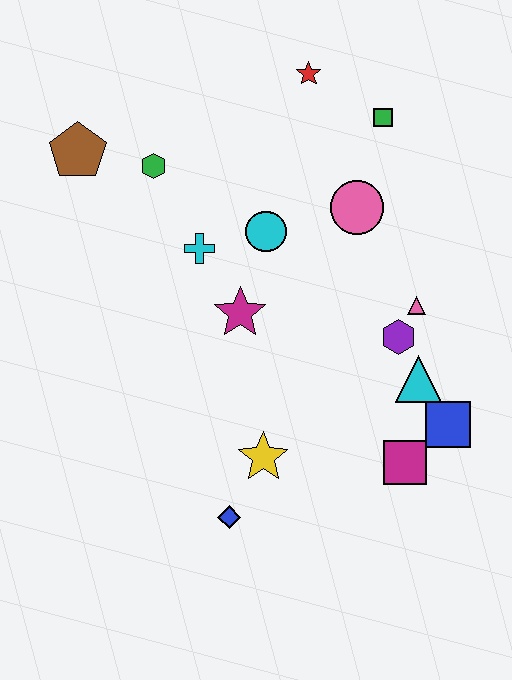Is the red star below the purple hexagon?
No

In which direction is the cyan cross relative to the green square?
The cyan cross is to the left of the green square.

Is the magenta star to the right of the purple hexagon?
No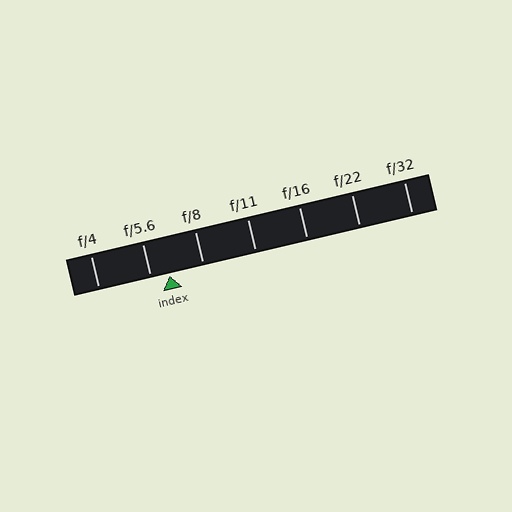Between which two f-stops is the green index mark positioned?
The index mark is between f/5.6 and f/8.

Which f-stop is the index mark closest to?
The index mark is closest to f/5.6.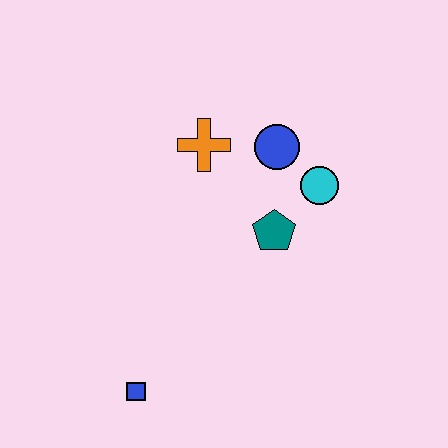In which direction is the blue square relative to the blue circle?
The blue square is below the blue circle.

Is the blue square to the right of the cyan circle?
No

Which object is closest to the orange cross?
The blue circle is closest to the orange cross.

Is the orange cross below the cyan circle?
No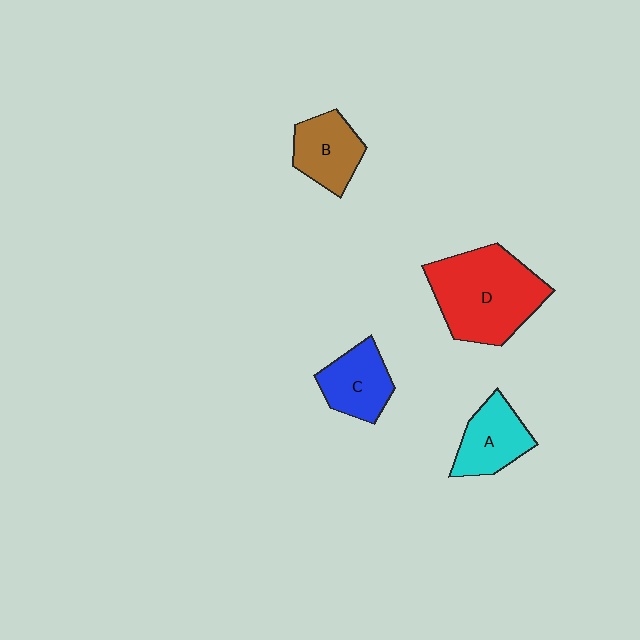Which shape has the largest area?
Shape D (red).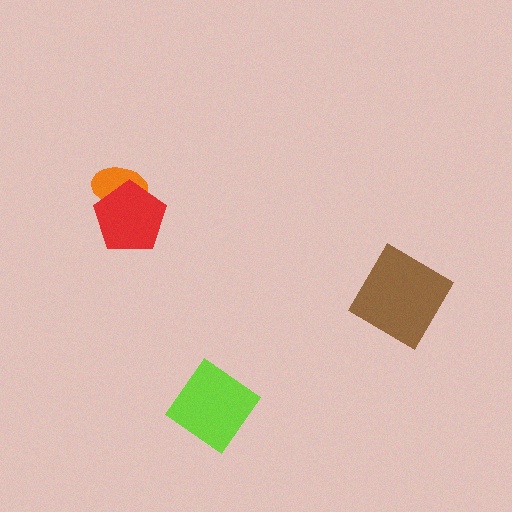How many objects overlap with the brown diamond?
0 objects overlap with the brown diamond.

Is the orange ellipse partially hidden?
Yes, it is partially covered by another shape.